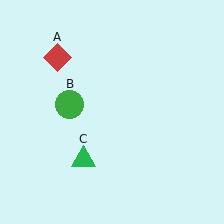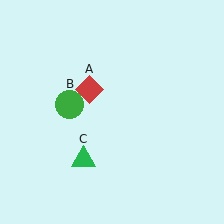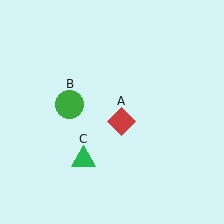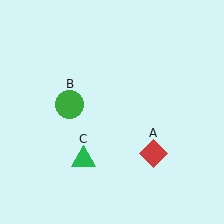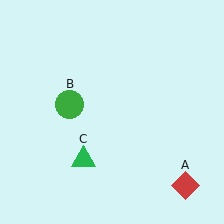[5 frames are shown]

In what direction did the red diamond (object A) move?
The red diamond (object A) moved down and to the right.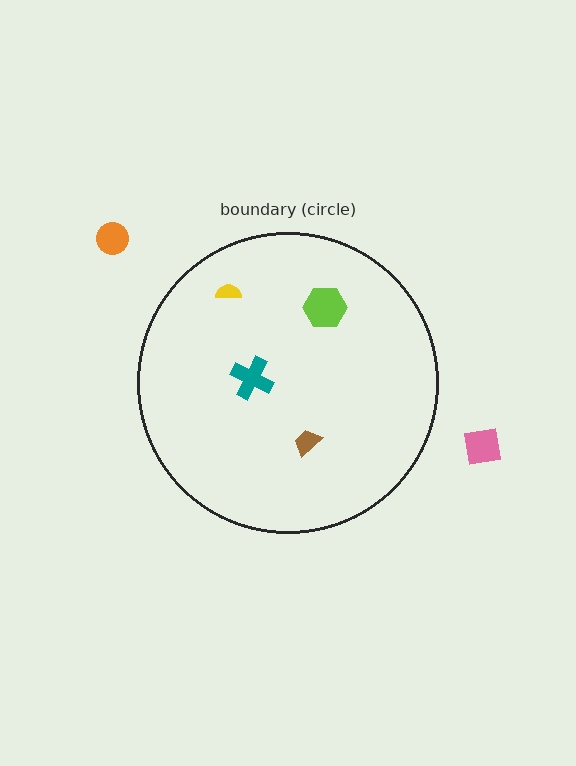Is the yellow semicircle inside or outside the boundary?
Inside.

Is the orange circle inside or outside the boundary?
Outside.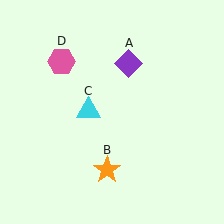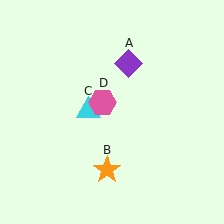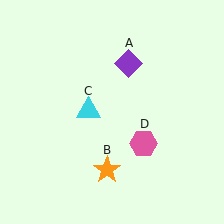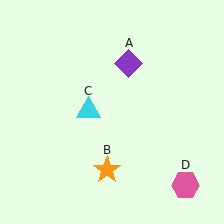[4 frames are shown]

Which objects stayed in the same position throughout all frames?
Purple diamond (object A) and orange star (object B) and cyan triangle (object C) remained stationary.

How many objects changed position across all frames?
1 object changed position: pink hexagon (object D).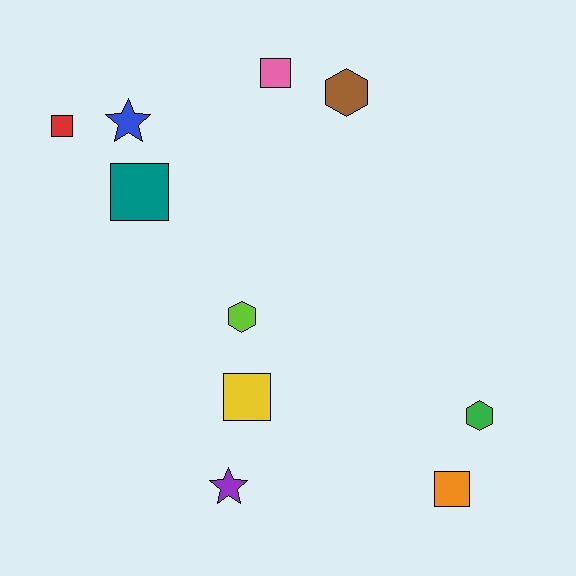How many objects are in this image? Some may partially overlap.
There are 10 objects.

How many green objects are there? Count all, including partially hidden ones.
There is 1 green object.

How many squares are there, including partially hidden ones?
There are 5 squares.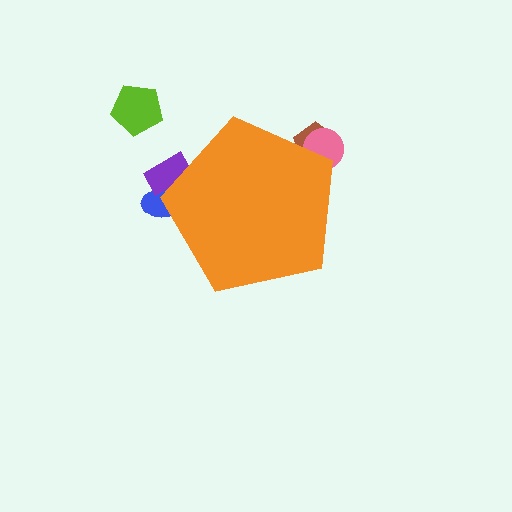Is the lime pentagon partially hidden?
No, the lime pentagon is fully visible.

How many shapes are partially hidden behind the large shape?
4 shapes are partially hidden.